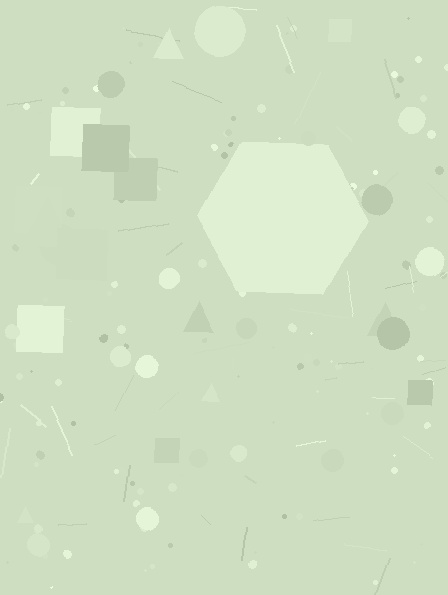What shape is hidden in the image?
A hexagon is hidden in the image.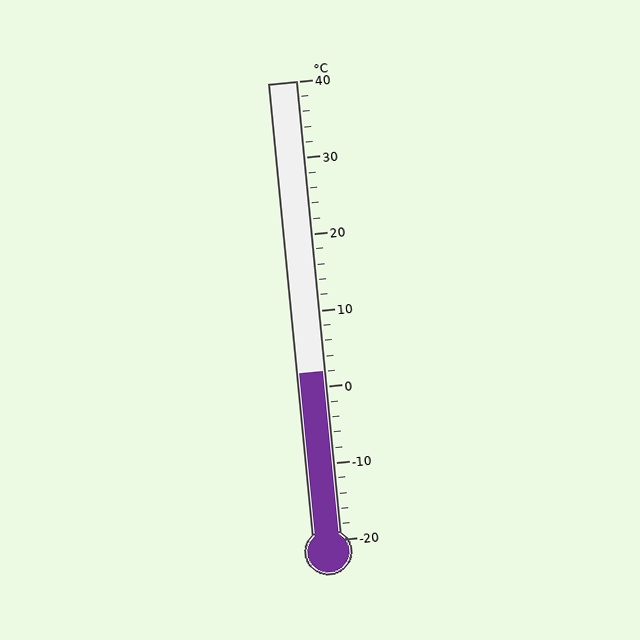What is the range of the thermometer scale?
The thermometer scale ranges from -20°C to 40°C.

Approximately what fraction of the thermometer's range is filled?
The thermometer is filled to approximately 35% of its range.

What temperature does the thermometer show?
The thermometer shows approximately 2°C.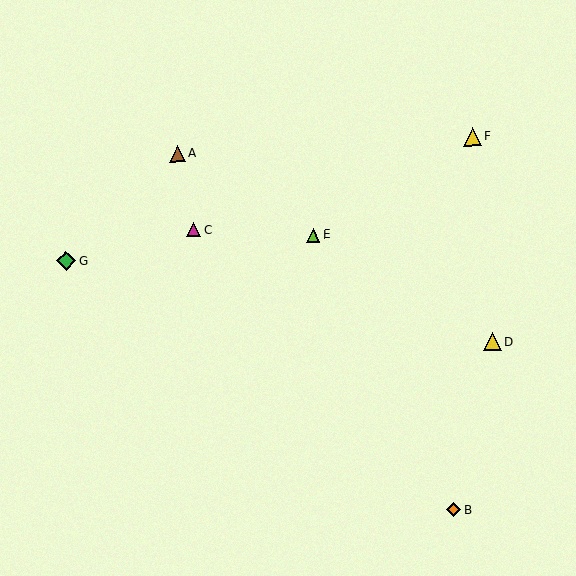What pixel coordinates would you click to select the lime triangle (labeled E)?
Click at (313, 235) to select the lime triangle E.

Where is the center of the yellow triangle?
The center of the yellow triangle is at (472, 137).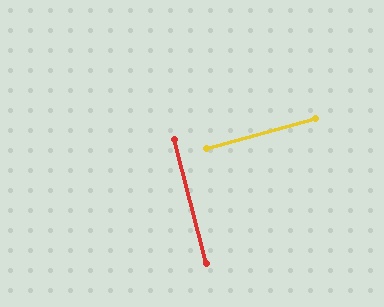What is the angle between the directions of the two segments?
Approximately 89 degrees.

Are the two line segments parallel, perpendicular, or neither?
Perpendicular — they meet at approximately 89°.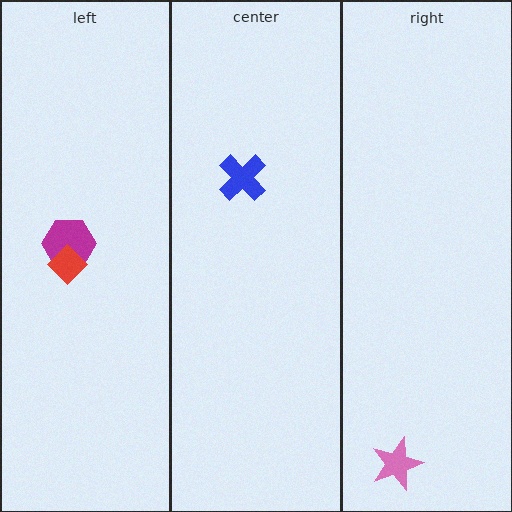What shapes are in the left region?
The magenta hexagon, the red diamond.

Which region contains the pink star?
The right region.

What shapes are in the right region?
The pink star.